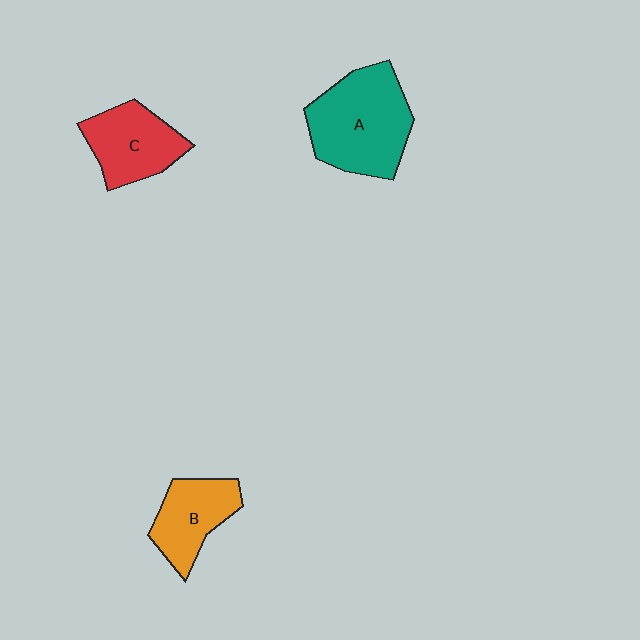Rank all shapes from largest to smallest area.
From largest to smallest: A (teal), C (red), B (orange).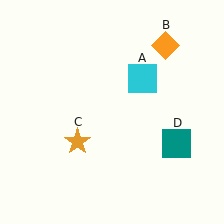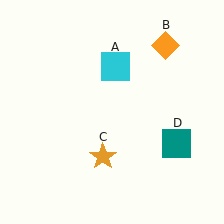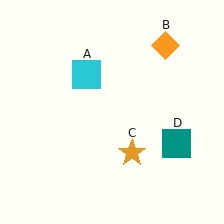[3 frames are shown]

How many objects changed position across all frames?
2 objects changed position: cyan square (object A), orange star (object C).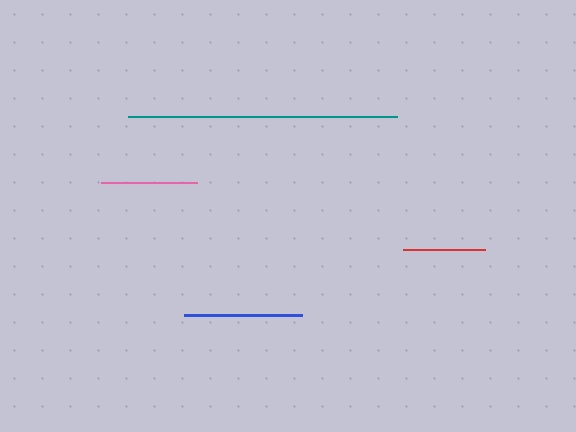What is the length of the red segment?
The red segment is approximately 81 pixels long.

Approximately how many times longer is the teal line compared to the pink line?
The teal line is approximately 2.8 times the length of the pink line.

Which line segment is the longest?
The teal line is the longest at approximately 269 pixels.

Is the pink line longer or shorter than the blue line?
The blue line is longer than the pink line.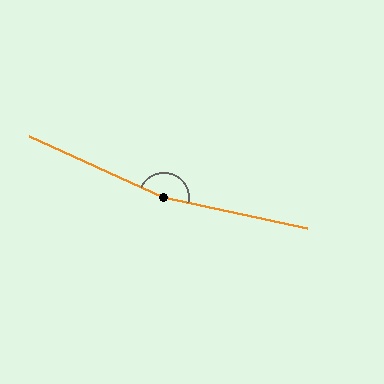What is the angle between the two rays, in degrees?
Approximately 168 degrees.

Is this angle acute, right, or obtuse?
It is obtuse.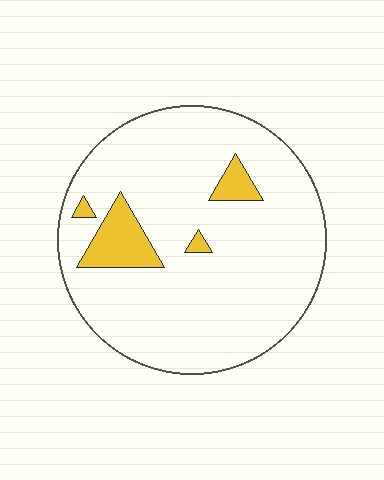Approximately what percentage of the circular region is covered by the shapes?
Approximately 10%.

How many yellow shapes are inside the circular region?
4.